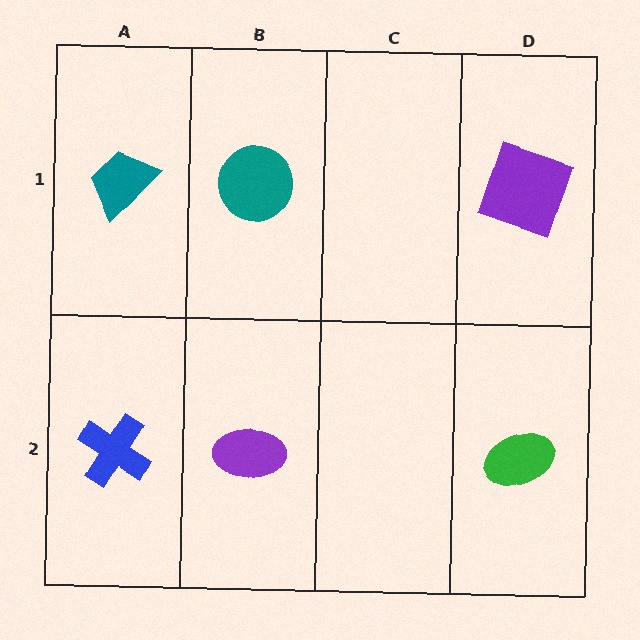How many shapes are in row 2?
3 shapes.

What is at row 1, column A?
A teal trapezoid.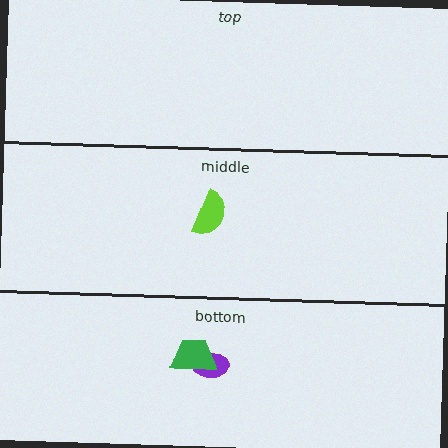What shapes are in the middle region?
The lime semicircle.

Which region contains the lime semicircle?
The middle region.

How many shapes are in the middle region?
1.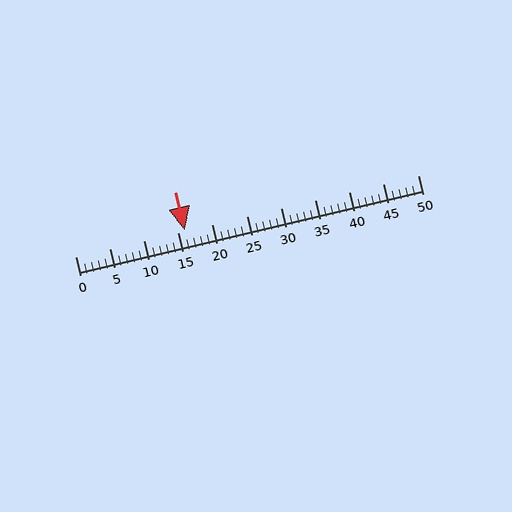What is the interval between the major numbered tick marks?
The major tick marks are spaced 5 units apart.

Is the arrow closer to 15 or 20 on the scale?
The arrow is closer to 15.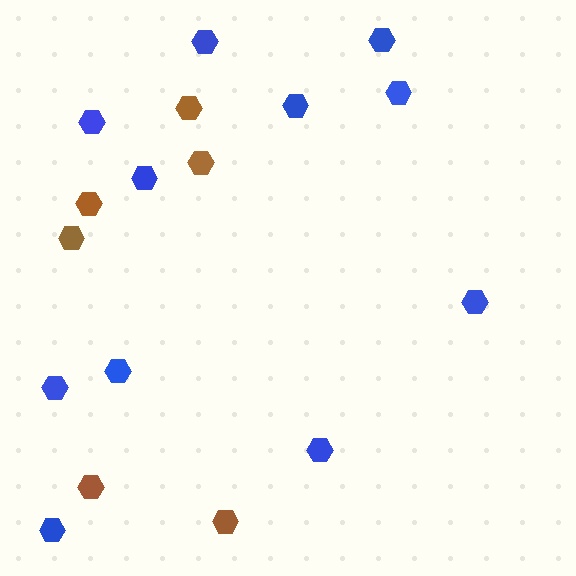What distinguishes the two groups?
There are 2 groups: one group of brown hexagons (6) and one group of blue hexagons (11).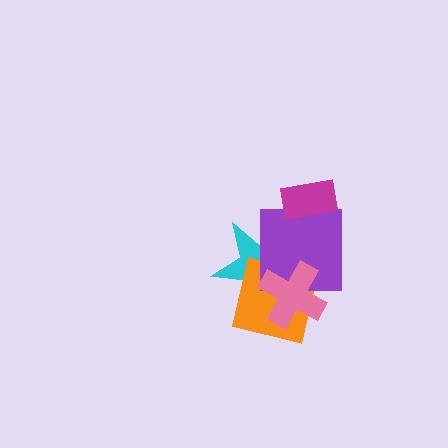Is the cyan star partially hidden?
Yes, it is partially covered by another shape.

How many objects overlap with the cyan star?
3 objects overlap with the cyan star.